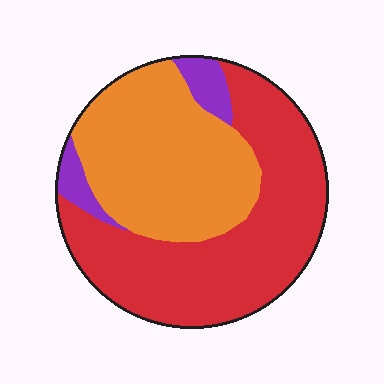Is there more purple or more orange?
Orange.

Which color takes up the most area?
Red, at roughly 50%.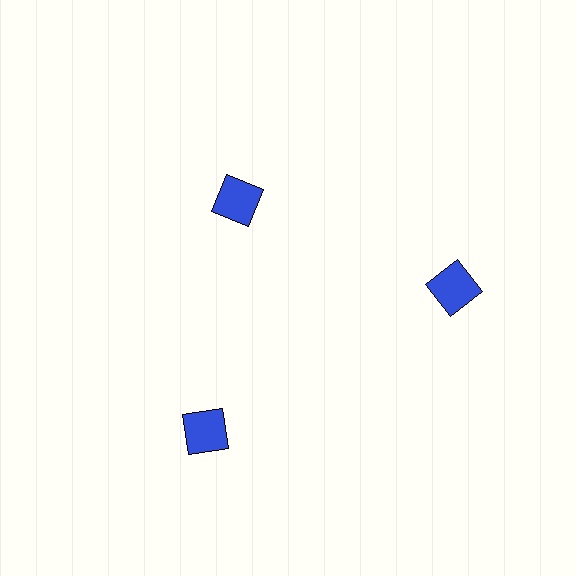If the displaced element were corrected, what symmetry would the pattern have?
It would have 3-fold rotational symmetry — the pattern would map onto itself every 120 degrees.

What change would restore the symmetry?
The symmetry would be restored by moving it outward, back onto the ring so that all 3 squares sit at equal angles and equal distance from the center.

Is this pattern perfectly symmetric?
No. The 3 blue squares are arranged in a ring, but one element near the 11 o'clock position is pulled inward toward the center, breaking the 3-fold rotational symmetry.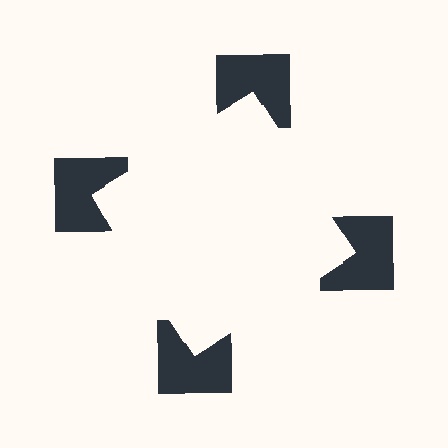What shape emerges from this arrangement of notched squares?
An illusory square — its edges are inferred from the aligned wedge cuts in the notched squares, not physically drawn.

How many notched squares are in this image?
There are 4 — one at each vertex of the illusory square.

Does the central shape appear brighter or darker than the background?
It typically appears slightly brighter than the background, even though no actual brightness change is drawn.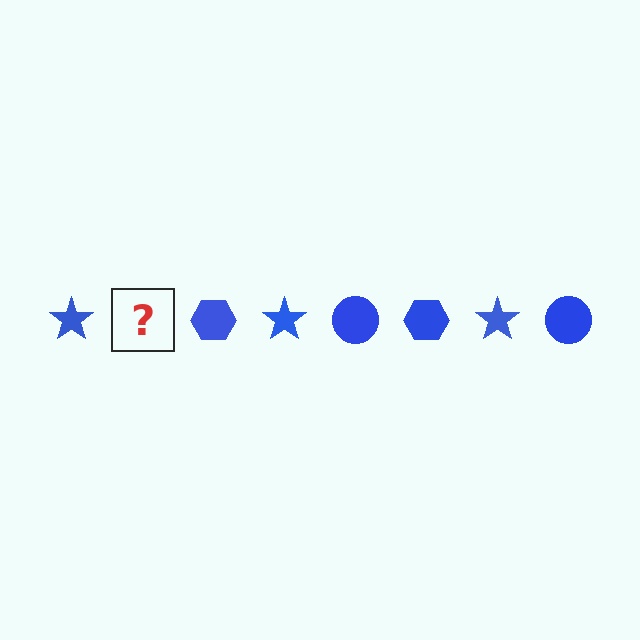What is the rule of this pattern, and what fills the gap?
The rule is that the pattern cycles through star, circle, hexagon shapes in blue. The gap should be filled with a blue circle.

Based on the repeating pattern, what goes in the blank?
The blank should be a blue circle.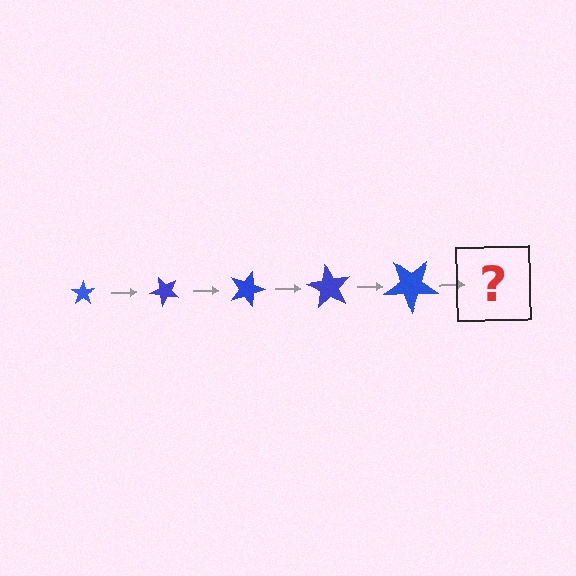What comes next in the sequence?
The next element should be a star, larger than the previous one and rotated 225 degrees from the start.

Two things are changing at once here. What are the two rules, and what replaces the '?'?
The two rules are that the star grows larger each step and it rotates 45 degrees each step. The '?' should be a star, larger than the previous one and rotated 225 degrees from the start.